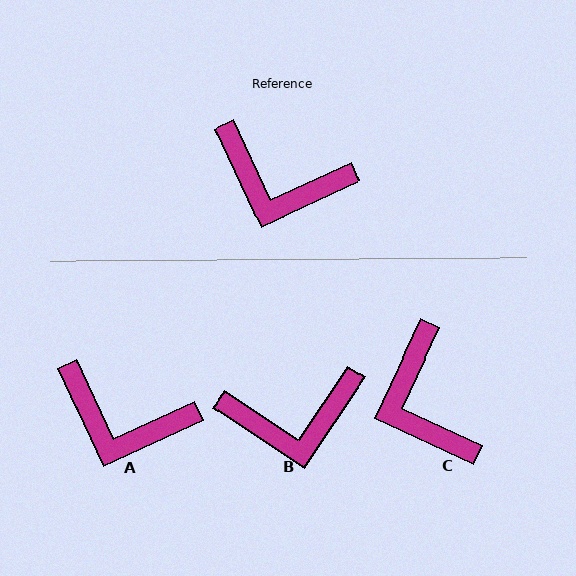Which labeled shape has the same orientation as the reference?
A.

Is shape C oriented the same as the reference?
No, it is off by about 50 degrees.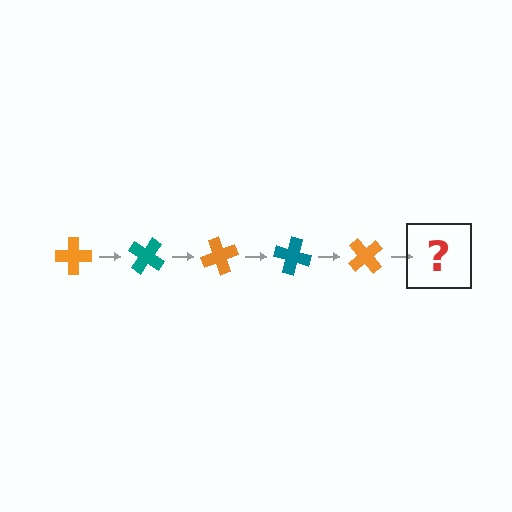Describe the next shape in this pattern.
It should be a teal cross, rotated 175 degrees from the start.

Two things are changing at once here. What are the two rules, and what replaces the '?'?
The two rules are that it rotates 35 degrees each step and the color cycles through orange and teal. The '?' should be a teal cross, rotated 175 degrees from the start.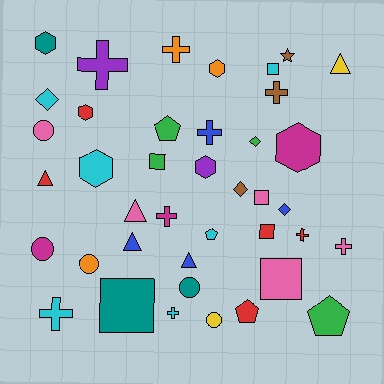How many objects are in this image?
There are 40 objects.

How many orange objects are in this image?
There are 3 orange objects.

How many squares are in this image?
There are 6 squares.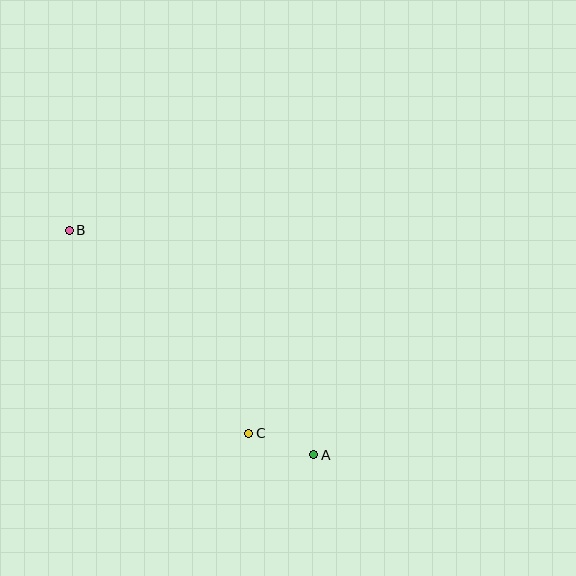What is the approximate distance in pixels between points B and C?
The distance between B and C is approximately 271 pixels.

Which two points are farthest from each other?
Points A and B are farthest from each other.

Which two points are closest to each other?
Points A and C are closest to each other.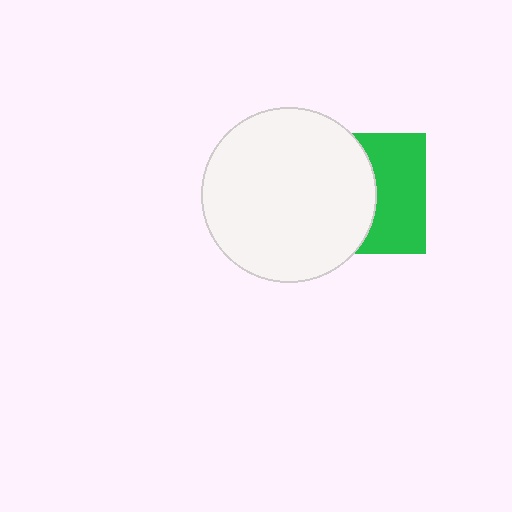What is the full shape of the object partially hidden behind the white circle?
The partially hidden object is a green square.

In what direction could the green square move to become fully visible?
The green square could move right. That would shift it out from behind the white circle entirely.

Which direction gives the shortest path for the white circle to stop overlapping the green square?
Moving left gives the shortest separation.